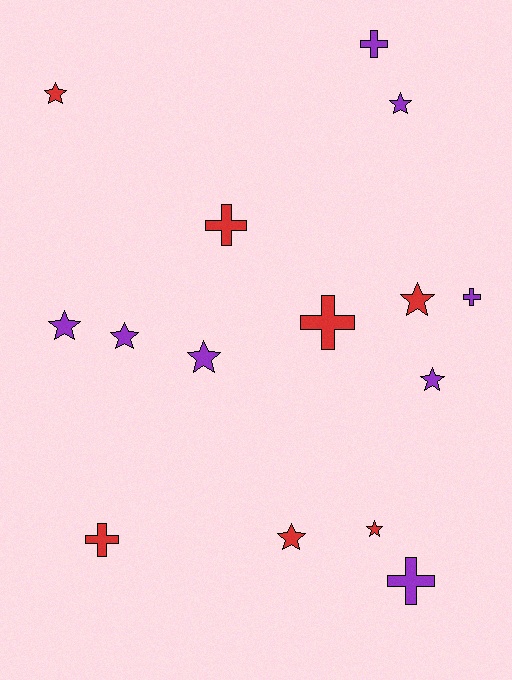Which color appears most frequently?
Purple, with 8 objects.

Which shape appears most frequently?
Star, with 9 objects.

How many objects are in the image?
There are 15 objects.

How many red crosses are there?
There are 3 red crosses.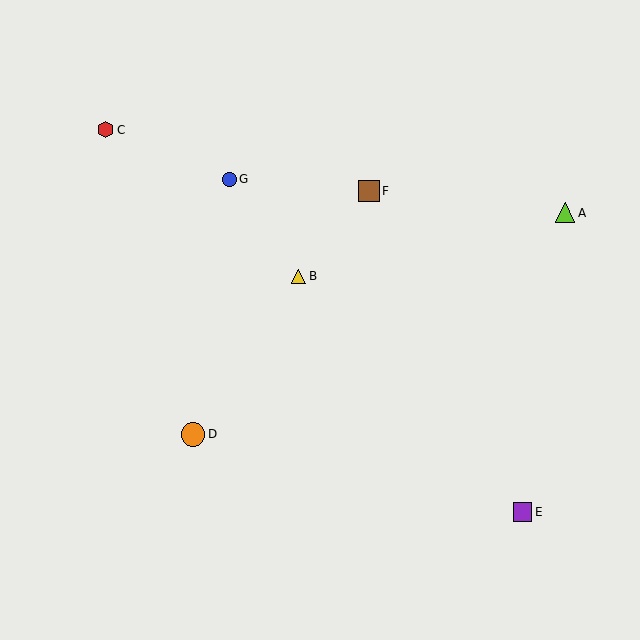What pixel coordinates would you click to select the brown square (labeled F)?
Click at (369, 191) to select the brown square F.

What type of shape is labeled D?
Shape D is an orange circle.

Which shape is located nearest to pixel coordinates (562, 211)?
The lime triangle (labeled A) at (565, 213) is nearest to that location.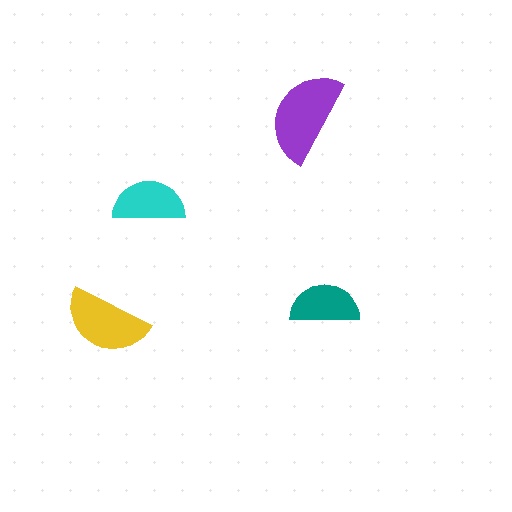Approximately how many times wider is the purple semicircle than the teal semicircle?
About 1.5 times wider.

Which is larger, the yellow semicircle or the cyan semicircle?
The yellow one.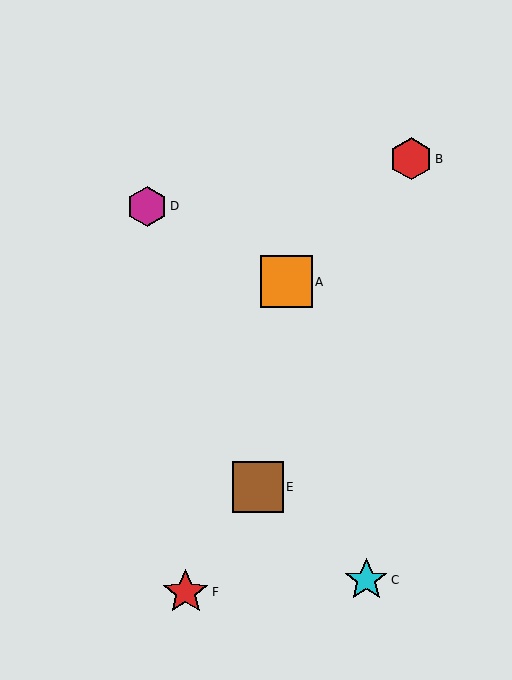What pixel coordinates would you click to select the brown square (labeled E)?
Click at (258, 487) to select the brown square E.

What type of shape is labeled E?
Shape E is a brown square.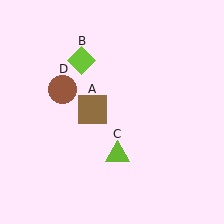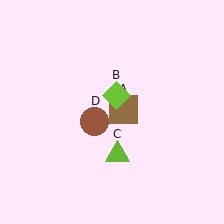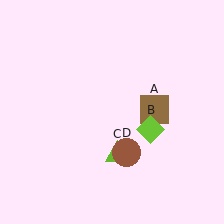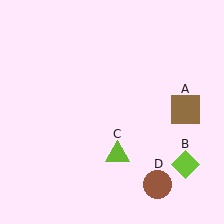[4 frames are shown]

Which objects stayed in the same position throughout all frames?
Lime triangle (object C) remained stationary.